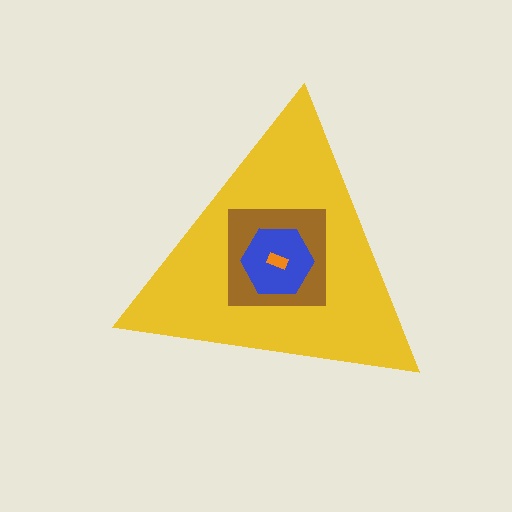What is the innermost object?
The orange rectangle.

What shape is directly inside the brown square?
The blue hexagon.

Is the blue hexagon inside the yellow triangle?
Yes.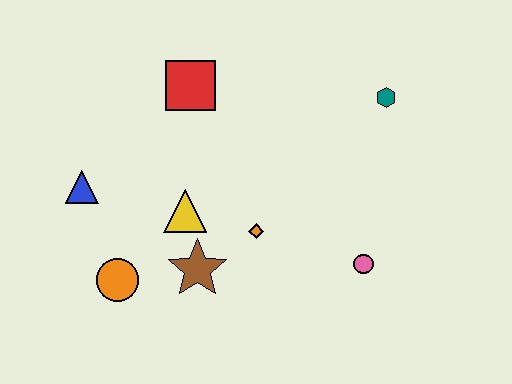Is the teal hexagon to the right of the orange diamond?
Yes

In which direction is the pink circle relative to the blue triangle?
The pink circle is to the right of the blue triangle.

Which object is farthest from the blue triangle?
The teal hexagon is farthest from the blue triangle.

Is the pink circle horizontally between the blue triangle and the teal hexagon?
Yes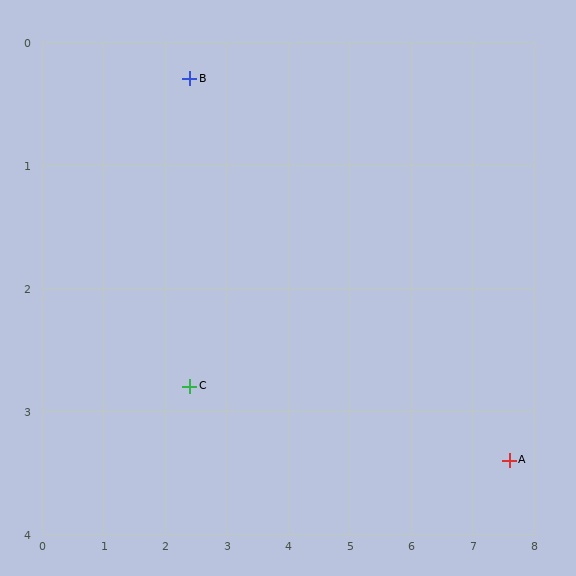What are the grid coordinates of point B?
Point B is at approximately (2.4, 0.3).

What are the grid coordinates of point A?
Point A is at approximately (7.6, 3.4).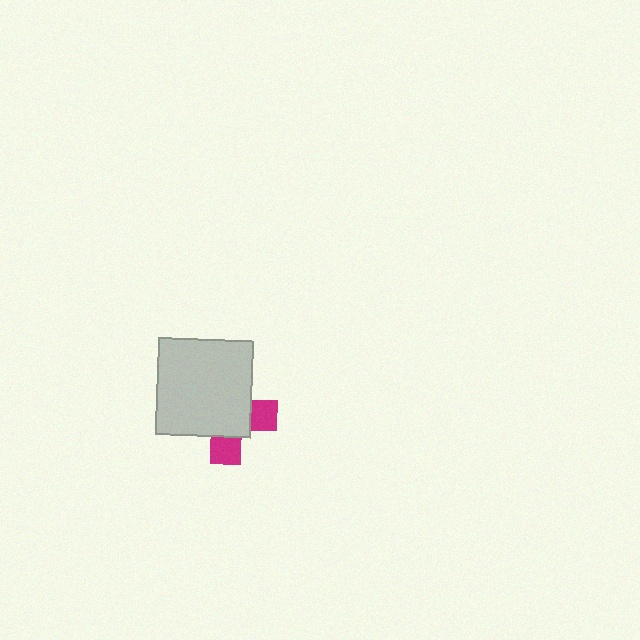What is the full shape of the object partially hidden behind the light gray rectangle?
The partially hidden object is a magenta cross.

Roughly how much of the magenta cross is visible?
A small part of it is visible (roughly 30%).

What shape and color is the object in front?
The object in front is a light gray rectangle.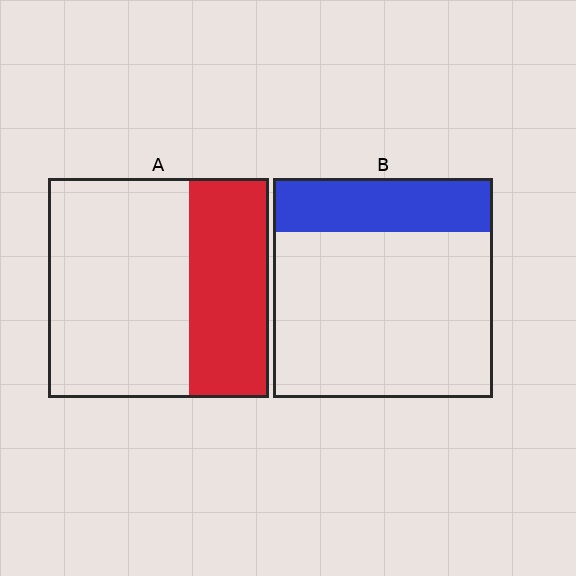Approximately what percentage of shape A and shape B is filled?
A is approximately 35% and B is approximately 25%.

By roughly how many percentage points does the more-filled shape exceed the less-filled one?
By roughly 10 percentage points (A over B).